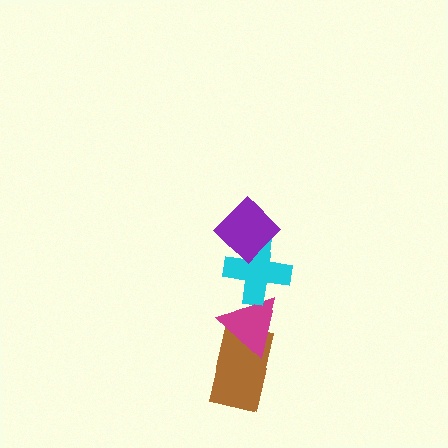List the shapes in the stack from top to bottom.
From top to bottom: the purple diamond, the cyan cross, the magenta triangle, the brown rectangle.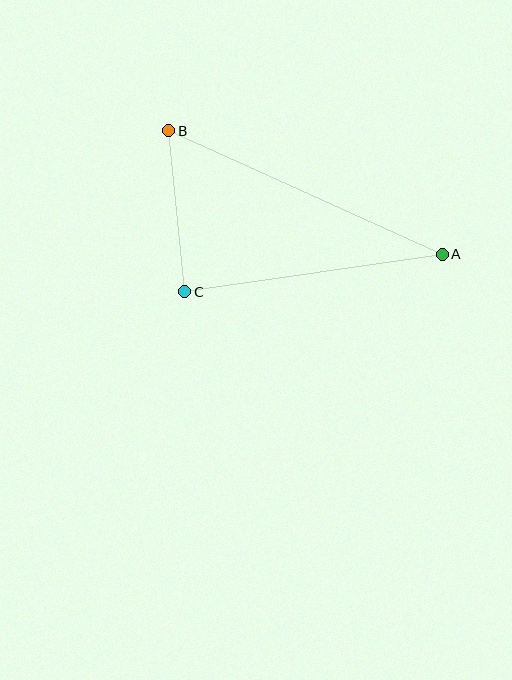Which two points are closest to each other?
Points B and C are closest to each other.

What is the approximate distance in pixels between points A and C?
The distance between A and C is approximately 260 pixels.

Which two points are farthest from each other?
Points A and B are farthest from each other.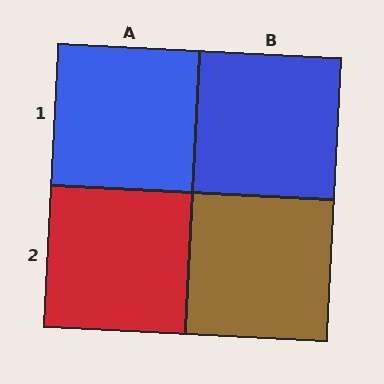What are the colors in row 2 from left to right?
Red, brown.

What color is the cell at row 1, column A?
Blue.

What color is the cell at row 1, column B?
Blue.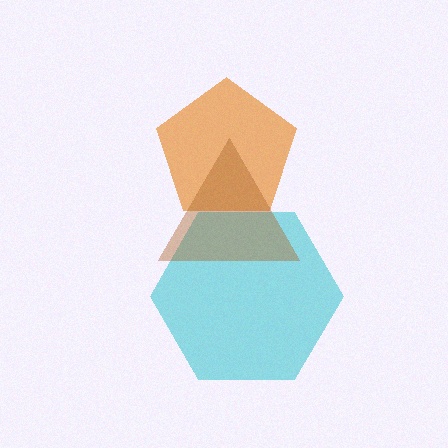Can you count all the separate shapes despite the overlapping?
Yes, there are 3 separate shapes.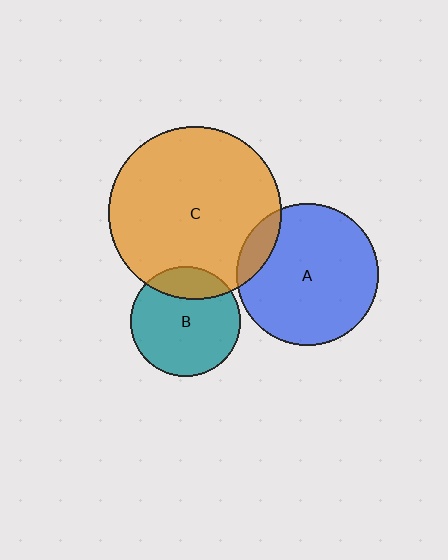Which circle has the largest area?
Circle C (orange).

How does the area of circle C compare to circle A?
Approximately 1.5 times.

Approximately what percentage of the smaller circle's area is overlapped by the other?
Approximately 20%.